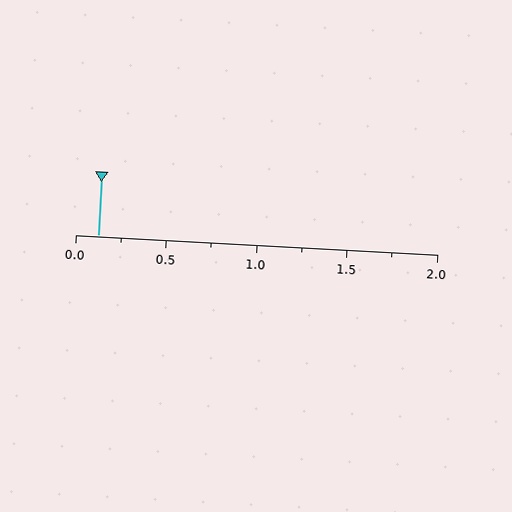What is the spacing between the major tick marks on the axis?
The major ticks are spaced 0.5 apart.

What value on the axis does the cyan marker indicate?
The marker indicates approximately 0.12.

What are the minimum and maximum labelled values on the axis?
The axis runs from 0.0 to 2.0.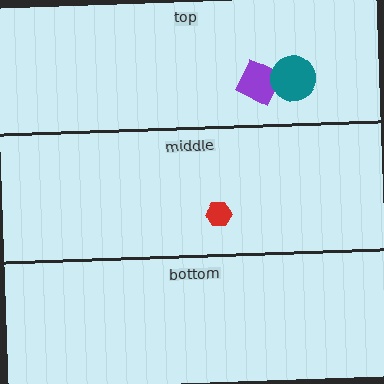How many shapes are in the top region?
2.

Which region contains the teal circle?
The top region.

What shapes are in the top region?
The purple square, the teal circle.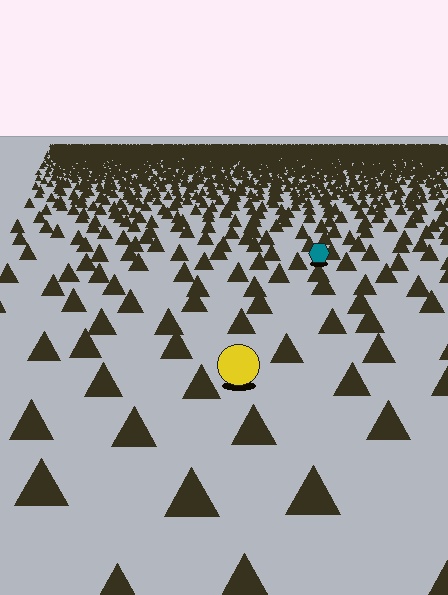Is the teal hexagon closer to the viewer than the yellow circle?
No. The yellow circle is closer — you can tell from the texture gradient: the ground texture is coarser near it.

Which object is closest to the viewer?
The yellow circle is closest. The texture marks near it are larger and more spread out.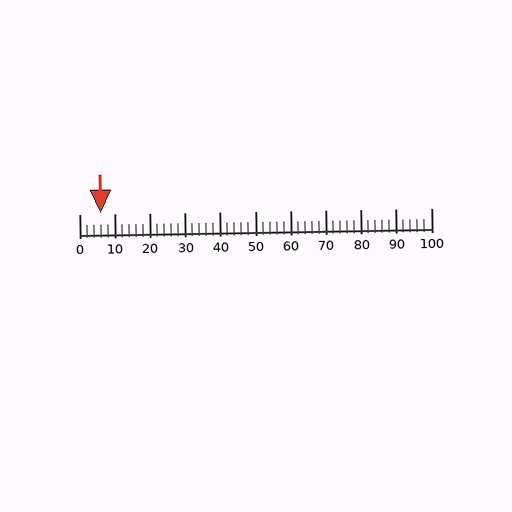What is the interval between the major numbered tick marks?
The major tick marks are spaced 10 units apart.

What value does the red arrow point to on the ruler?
The red arrow points to approximately 6.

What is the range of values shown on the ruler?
The ruler shows values from 0 to 100.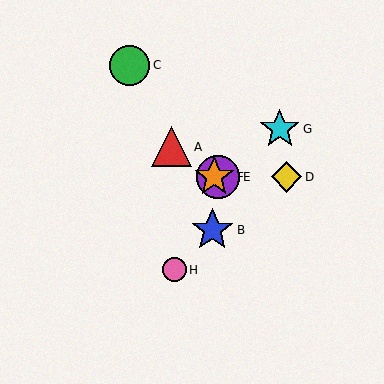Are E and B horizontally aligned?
No, E is at y≈177 and B is at y≈230.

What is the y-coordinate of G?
Object G is at y≈129.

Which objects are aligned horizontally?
Objects D, E, F are aligned horizontally.